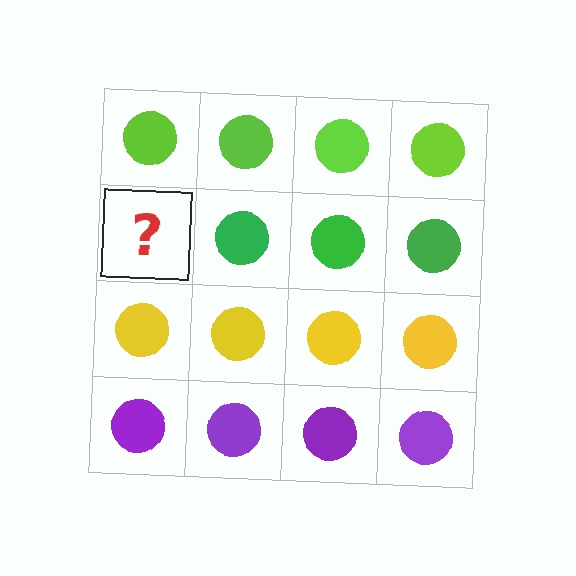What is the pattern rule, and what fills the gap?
The rule is that each row has a consistent color. The gap should be filled with a green circle.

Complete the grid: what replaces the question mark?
The question mark should be replaced with a green circle.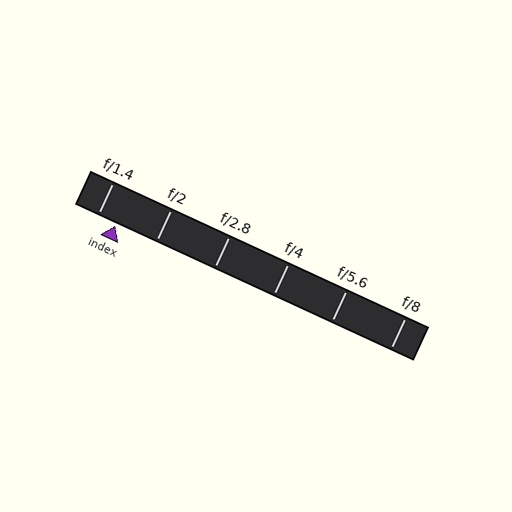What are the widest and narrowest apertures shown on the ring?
The widest aperture shown is f/1.4 and the narrowest is f/8.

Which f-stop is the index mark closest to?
The index mark is closest to f/1.4.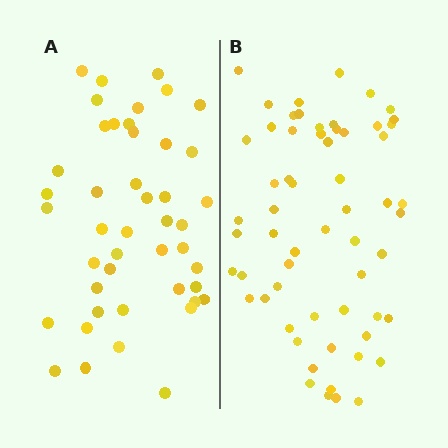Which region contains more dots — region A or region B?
Region B (the right region) has more dots.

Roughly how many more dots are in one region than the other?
Region B has approximately 15 more dots than region A.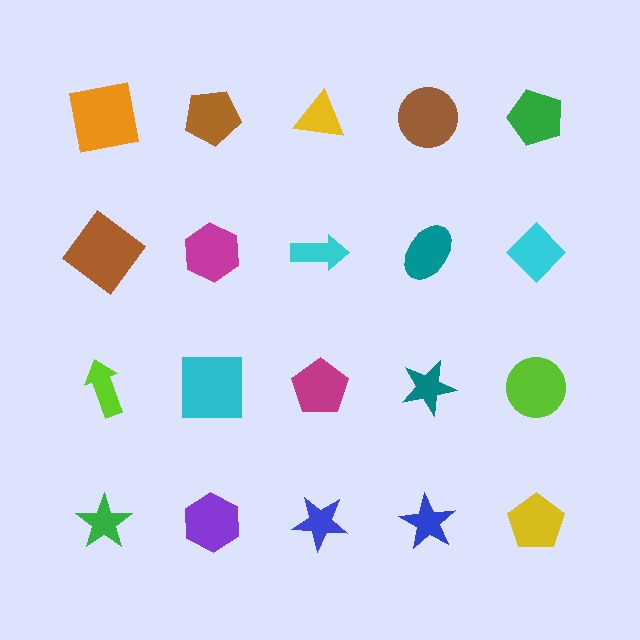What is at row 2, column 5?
A cyan diamond.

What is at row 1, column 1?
An orange square.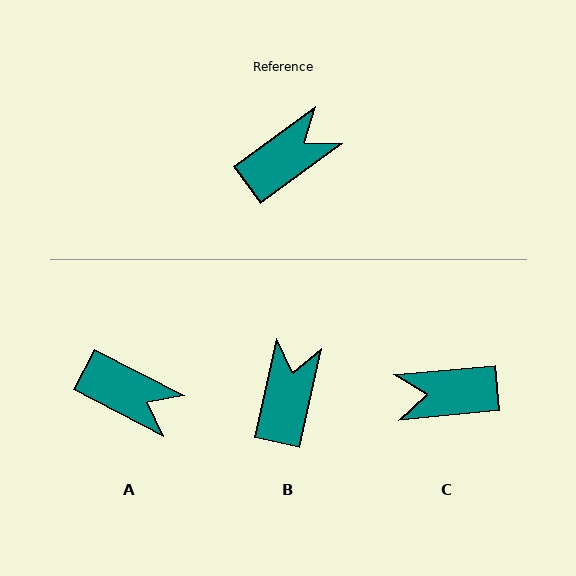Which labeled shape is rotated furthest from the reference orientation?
C, about 149 degrees away.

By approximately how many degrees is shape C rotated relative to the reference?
Approximately 149 degrees counter-clockwise.